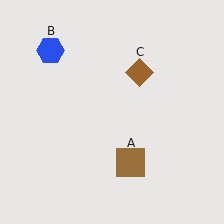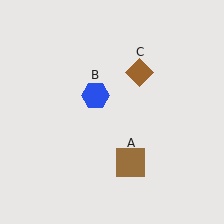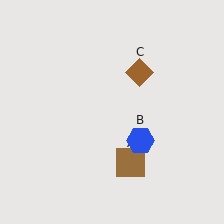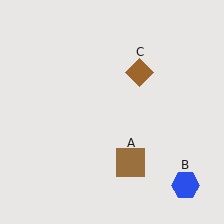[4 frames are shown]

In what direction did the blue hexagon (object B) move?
The blue hexagon (object B) moved down and to the right.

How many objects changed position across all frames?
1 object changed position: blue hexagon (object B).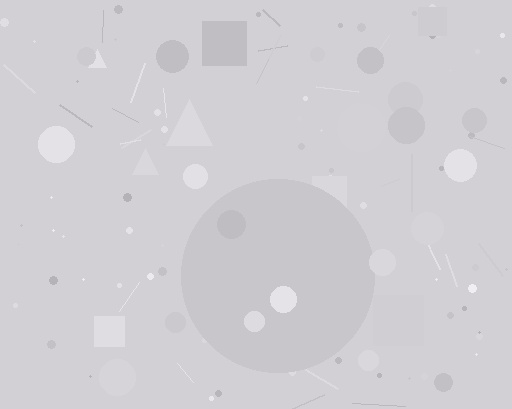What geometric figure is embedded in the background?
A circle is embedded in the background.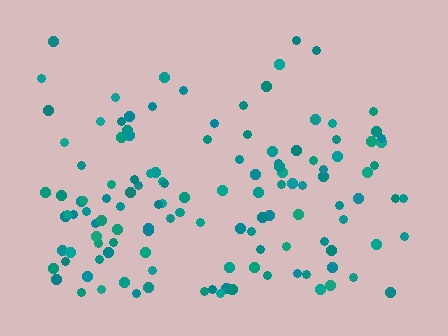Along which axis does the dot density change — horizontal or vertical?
Vertical.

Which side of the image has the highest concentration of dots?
The bottom.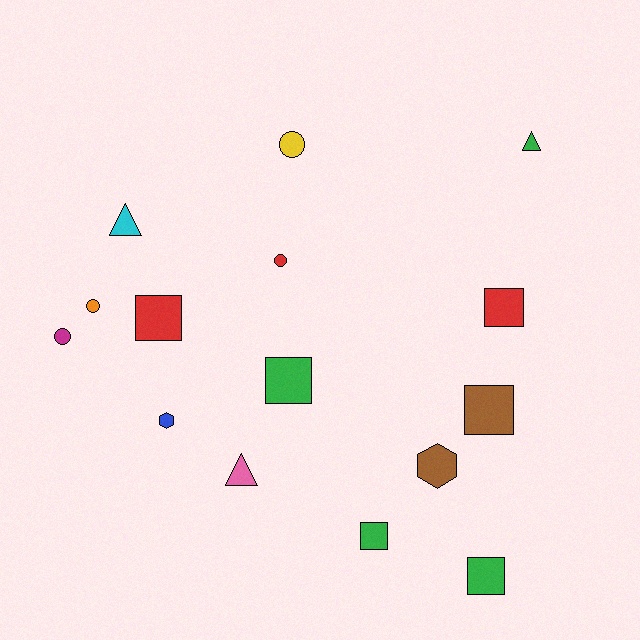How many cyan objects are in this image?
There is 1 cyan object.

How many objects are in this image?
There are 15 objects.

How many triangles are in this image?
There are 3 triangles.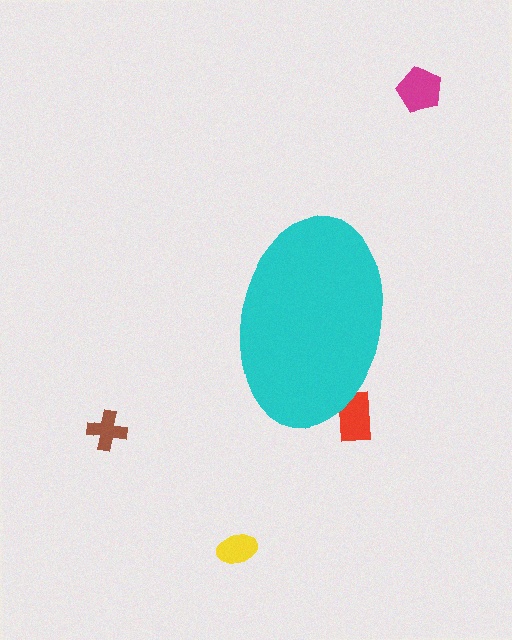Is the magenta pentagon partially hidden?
No, the magenta pentagon is fully visible.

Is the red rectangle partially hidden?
Yes, the red rectangle is partially hidden behind the cyan ellipse.